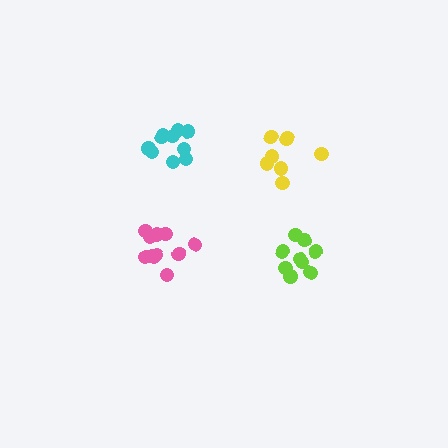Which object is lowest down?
The pink cluster is bottommost.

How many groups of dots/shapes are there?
There are 4 groups.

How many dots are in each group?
Group 1: 11 dots, Group 2: 9 dots, Group 3: 10 dots, Group 4: 7 dots (37 total).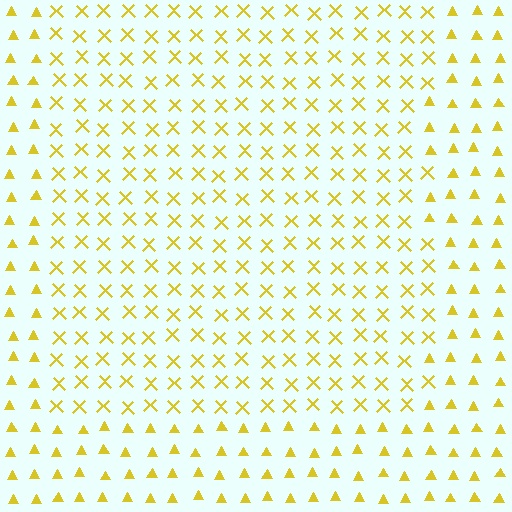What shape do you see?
I see a rectangle.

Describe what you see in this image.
The image is filled with small yellow elements arranged in a uniform grid. A rectangle-shaped region contains X marks, while the surrounding area contains triangles. The boundary is defined purely by the change in element shape.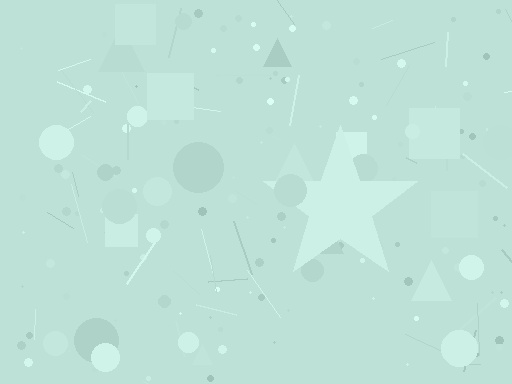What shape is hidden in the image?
A star is hidden in the image.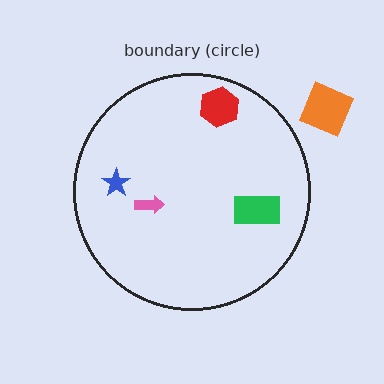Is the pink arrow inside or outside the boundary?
Inside.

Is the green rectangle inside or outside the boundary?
Inside.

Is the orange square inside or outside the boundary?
Outside.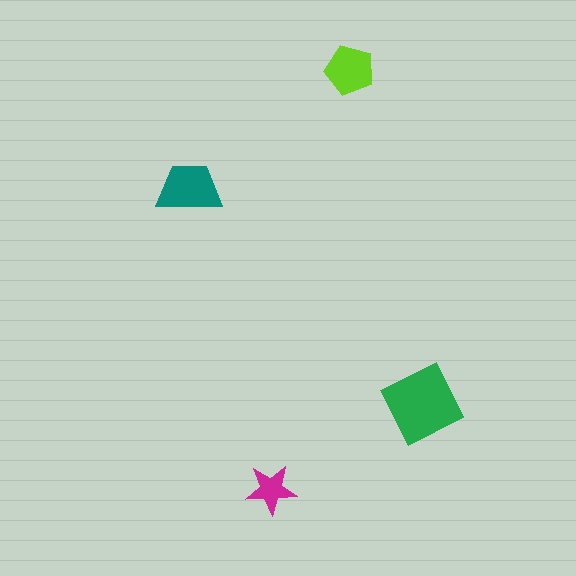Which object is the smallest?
The magenta star.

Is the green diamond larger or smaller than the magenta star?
Larger.